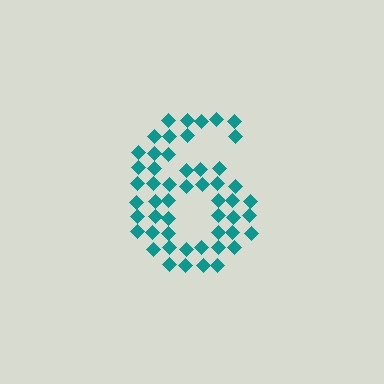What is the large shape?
The large shape is the digit 6.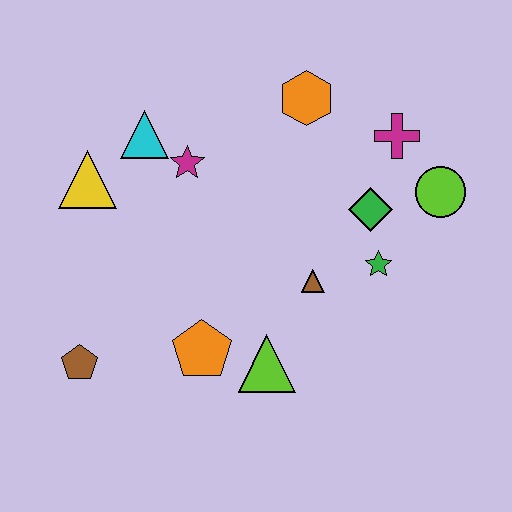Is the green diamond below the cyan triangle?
Yes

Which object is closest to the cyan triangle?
The magenta star is closest to the cyan triangle.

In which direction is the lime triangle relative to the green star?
The lime triangle is to the left of the green star.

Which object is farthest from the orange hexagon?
The brown pentagon is farthest from the orange hexagon.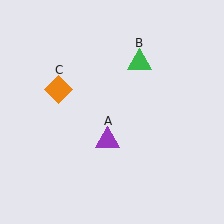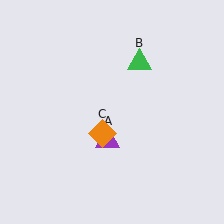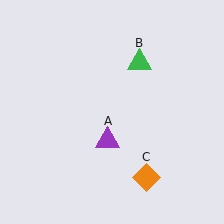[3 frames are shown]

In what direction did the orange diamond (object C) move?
The orange diamond (object C) moved down and to the right.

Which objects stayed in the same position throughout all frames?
Purple triangle (object A) and green triangle (object B) remained stationary.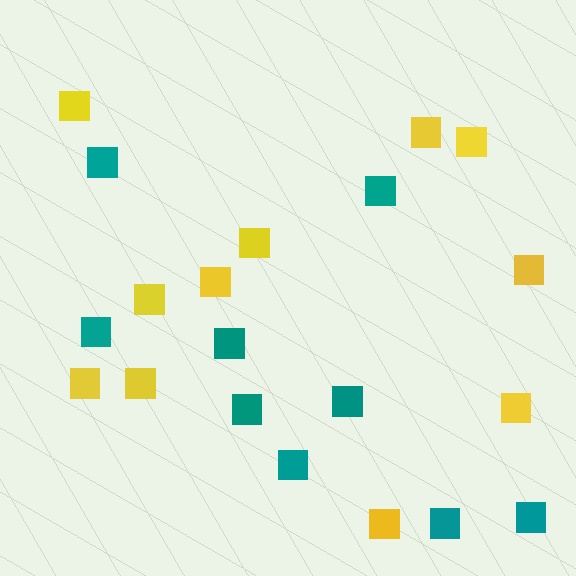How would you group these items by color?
There are 2 groups: one group of yellow squares (11) and one group of teal squares (9).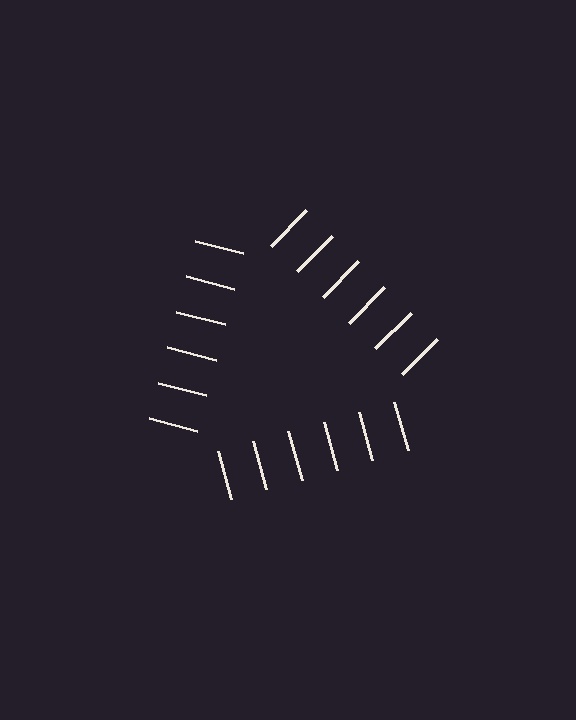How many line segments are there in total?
18 — 6 along each of the 3 edges.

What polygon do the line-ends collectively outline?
An illusory triangle — the line segments terminate on its edges but no continuous stroke is drawn.